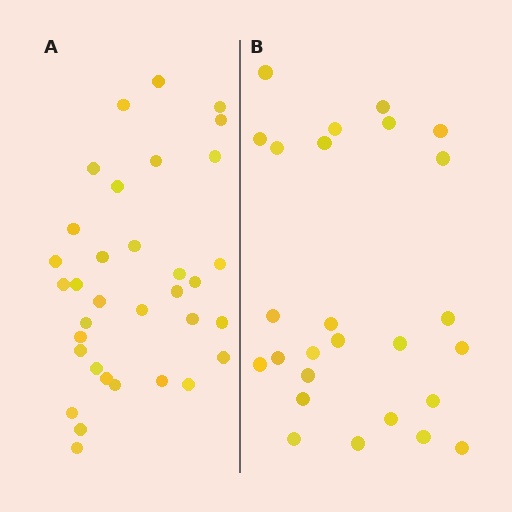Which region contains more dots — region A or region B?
Region A (the left region) has more dots.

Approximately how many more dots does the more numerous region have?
Region A has roughly 8 or so more dots than region B.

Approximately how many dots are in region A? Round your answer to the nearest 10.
About 30 dots. (The exact count is 34, which rounds to 30.)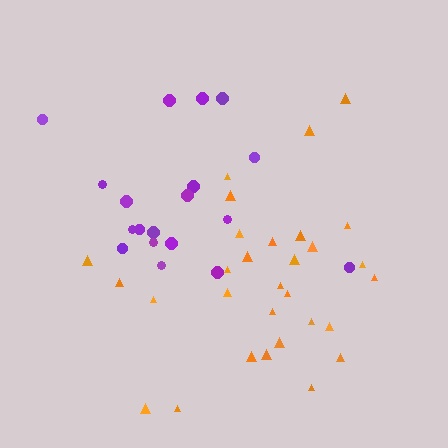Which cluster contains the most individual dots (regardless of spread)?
Orange (30).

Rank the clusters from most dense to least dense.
orange, purple.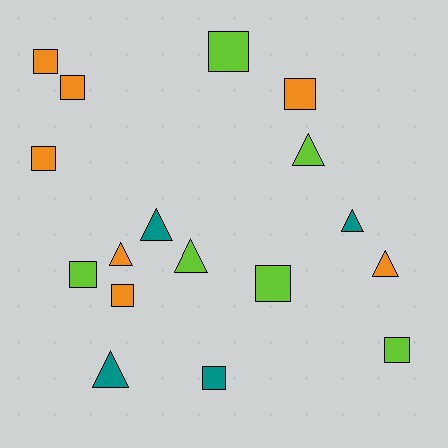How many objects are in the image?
There are 17 objects.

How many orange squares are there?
There are 5 orange squares.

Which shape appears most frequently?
Square, with 10 objects.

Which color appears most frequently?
Orange, with 7 objects.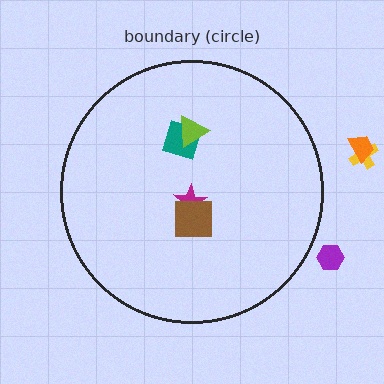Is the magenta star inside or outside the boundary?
Inside.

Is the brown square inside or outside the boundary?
Inside.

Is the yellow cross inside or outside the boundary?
Outside.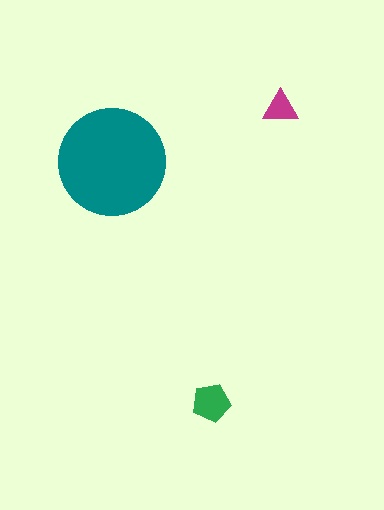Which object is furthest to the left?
The teal circle is leftmost.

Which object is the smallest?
The magenta triangle.